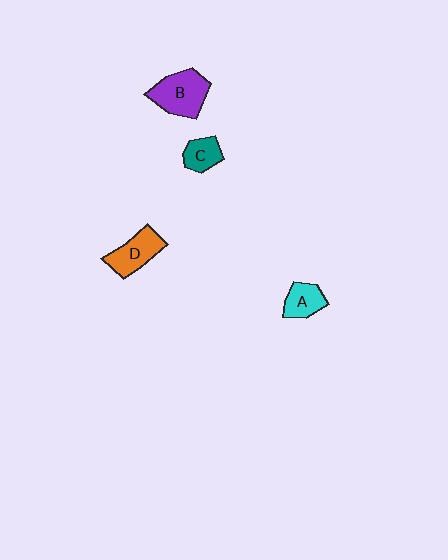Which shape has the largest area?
Shape B (purple).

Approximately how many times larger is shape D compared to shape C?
Approximately 1.5 times.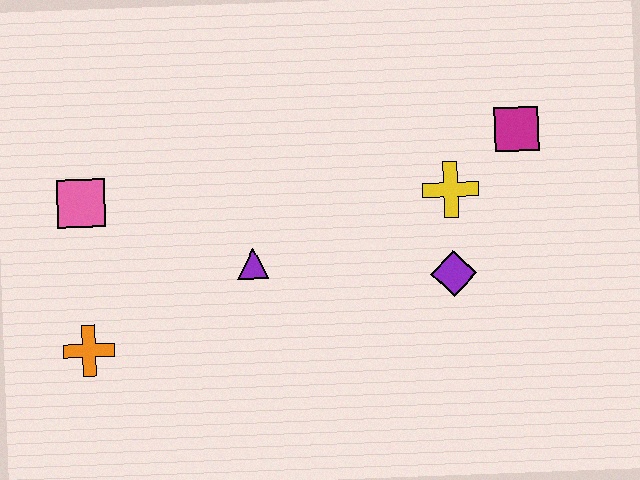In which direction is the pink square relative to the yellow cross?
The pink square is to the left of the yellow cross.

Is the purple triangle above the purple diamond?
Yes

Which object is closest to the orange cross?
The pink square is closest to the orange cross.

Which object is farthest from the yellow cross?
The orange cross is farthest from the yellow cross.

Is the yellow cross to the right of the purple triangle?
Yes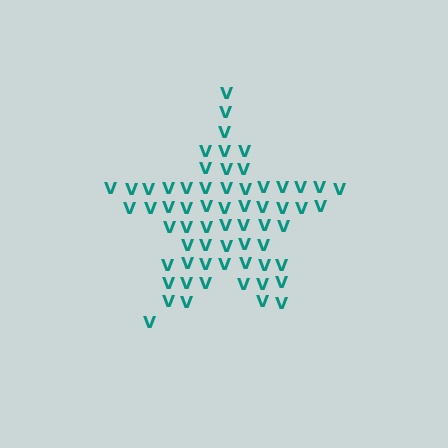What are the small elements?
The small elements are letter V's.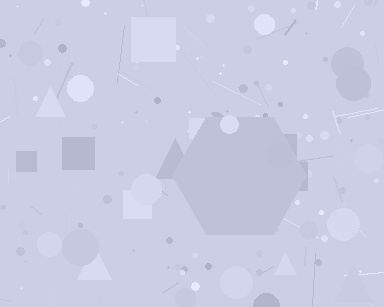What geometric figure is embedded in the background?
A hexagon is embedded in the background.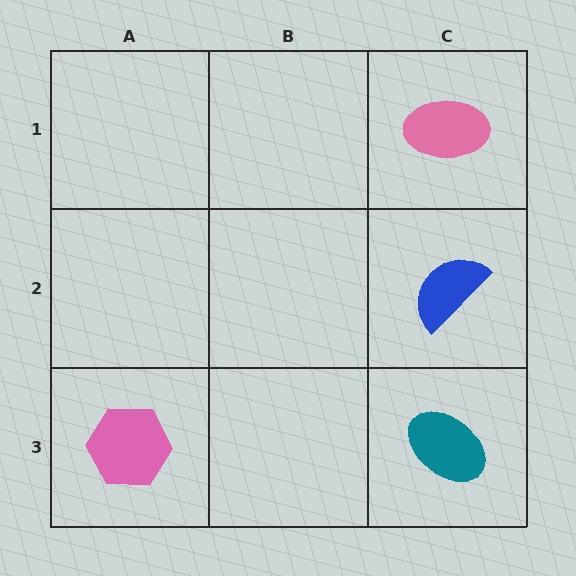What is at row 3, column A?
A pink hexagon.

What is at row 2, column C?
A blue semicircle.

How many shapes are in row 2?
1 shape.